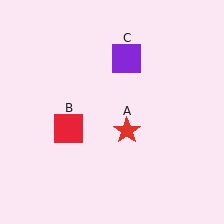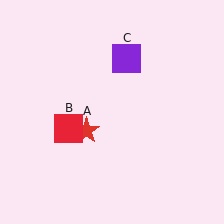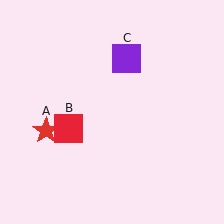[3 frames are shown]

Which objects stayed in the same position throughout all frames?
Red square (object B) and purple square (object C) remained stationary.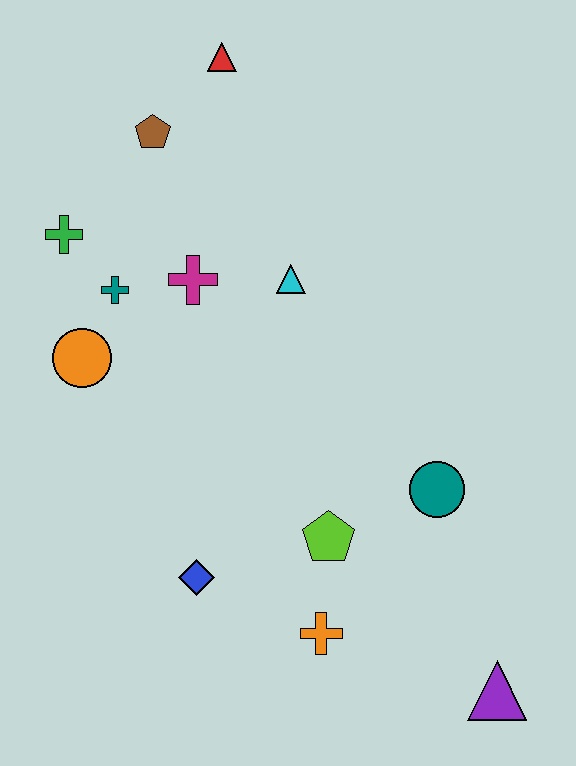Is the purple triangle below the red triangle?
Yes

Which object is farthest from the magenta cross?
The purple triangle is farthest from the magenta cross.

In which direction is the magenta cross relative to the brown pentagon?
The magenta cross is below the brown pentagon.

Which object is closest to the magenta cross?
The teal cross is closest to the magenta cross.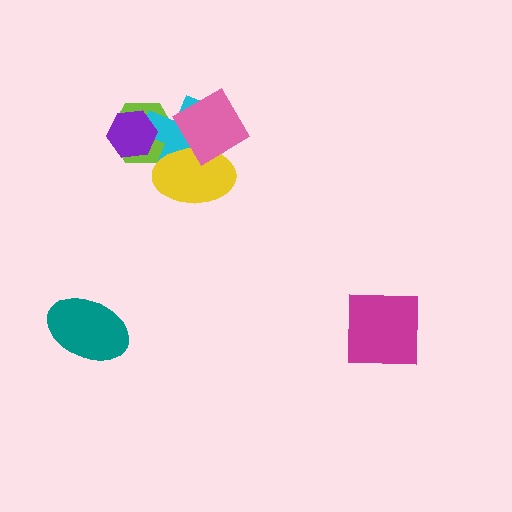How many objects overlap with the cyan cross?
4 objects overlap with the cyan cross.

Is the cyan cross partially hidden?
Yes, it is partially covered by another shape.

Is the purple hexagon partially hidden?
No, no other shape covers it.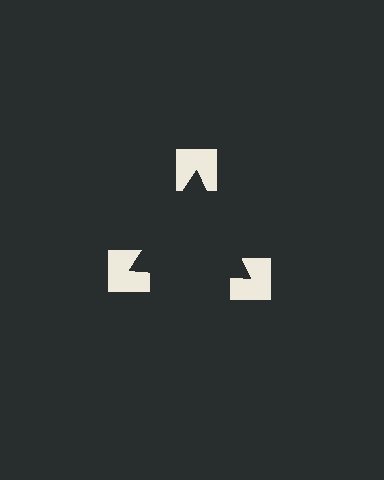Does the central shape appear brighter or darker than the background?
It typically appears slightly darker than the background, even though no actual brightness change is drawn.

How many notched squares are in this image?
There are 3 — one at each vertex of the illusory triangle.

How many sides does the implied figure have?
3 sides.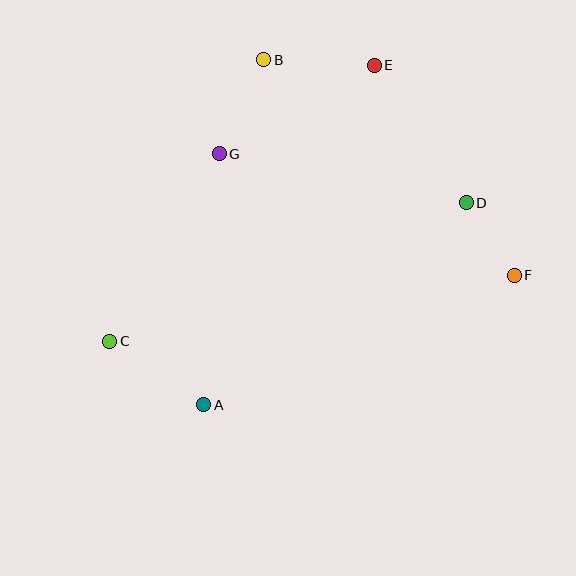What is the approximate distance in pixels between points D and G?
The distance between D and G is approximately 252 pixels.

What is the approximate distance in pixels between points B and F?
The distance between B and F is approximately 331 pixels.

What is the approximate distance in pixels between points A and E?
The distance between A and E is approximately 380 pixels.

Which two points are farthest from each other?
Points C and F are farthest from each other.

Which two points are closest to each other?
Points D and F are closest to each other.